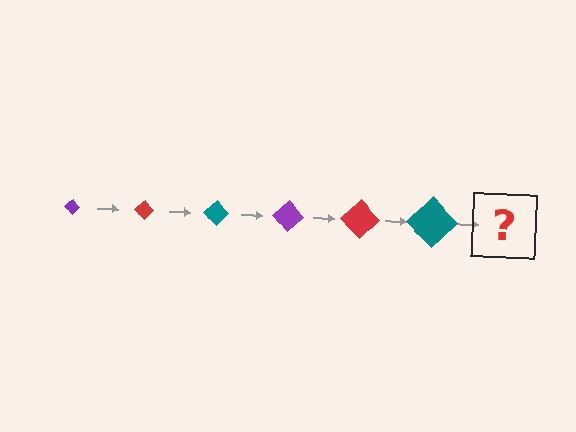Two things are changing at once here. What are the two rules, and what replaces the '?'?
The two rules are that the diamond grows larger each step and the color cycles through purple, red, and teal. The '?' should be a purple diamond, larger than the previous one.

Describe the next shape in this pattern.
It should be a purple diamond, larger than the previous one.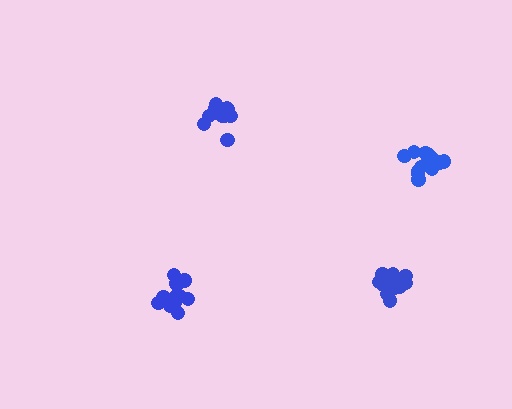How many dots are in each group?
Group 1: 13 dots, Group 2: 12 dots, Group 3: 17 dots, Group 4: 17 dots (59 total).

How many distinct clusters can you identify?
There are 4 distinct clusters.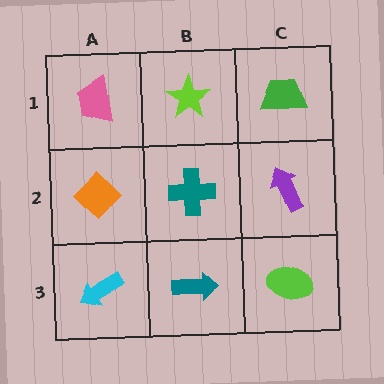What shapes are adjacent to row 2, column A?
A pink trapezoid (row 1, column A), a cyan arrow (row 3, column A), a teal cross (row 2, column B).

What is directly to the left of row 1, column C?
A lime star.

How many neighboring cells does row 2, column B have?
4.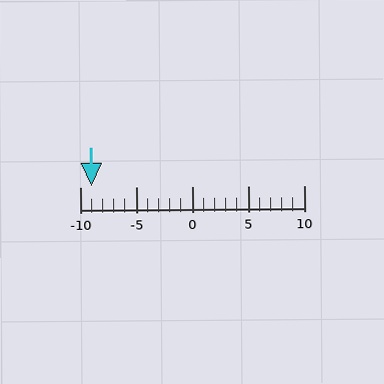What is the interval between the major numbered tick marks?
The major tick marks are spaced 5 units apart.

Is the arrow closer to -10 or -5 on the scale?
The arrow is closer to -10.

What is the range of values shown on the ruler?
The ruler shows values from -10 to 10.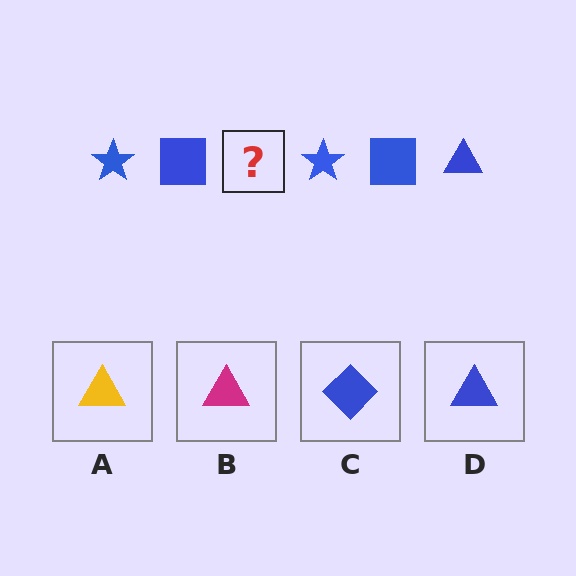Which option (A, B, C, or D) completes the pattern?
D.